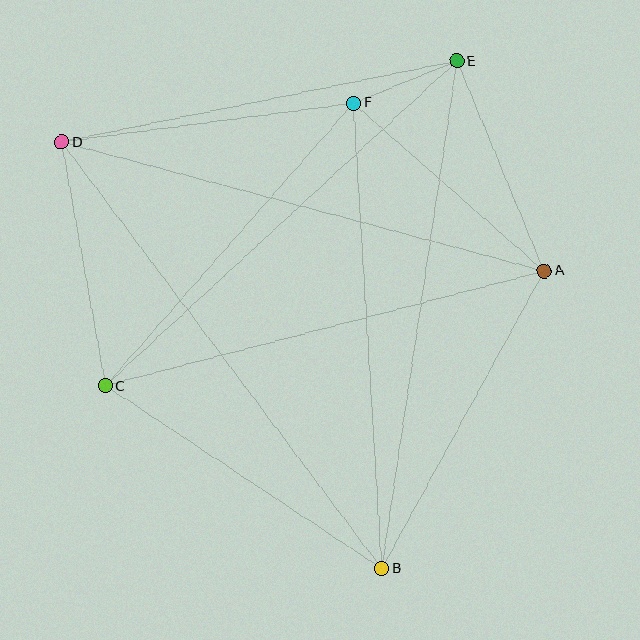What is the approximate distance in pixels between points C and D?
The distance between C and D is approximately 247 pixels.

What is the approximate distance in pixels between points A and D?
The distance between A and D is approximately 499 pixels.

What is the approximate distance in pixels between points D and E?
The distance between D and E is approximately 403 pixels.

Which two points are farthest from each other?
Points B and D are farthest from each other.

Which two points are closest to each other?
Points E and F are closest to each other.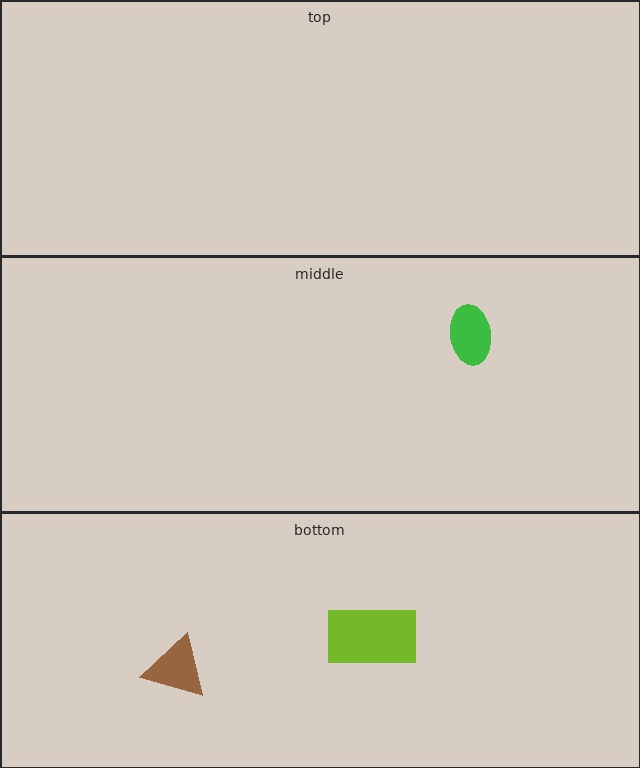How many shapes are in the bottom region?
2.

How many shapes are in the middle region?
1.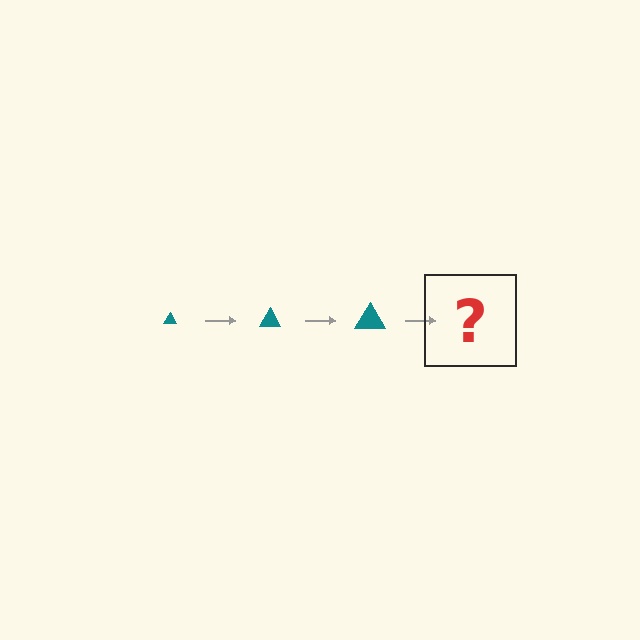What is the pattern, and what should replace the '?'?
The pattern is that the triangle gets progressively larger each step. The '?' should be a teal triangle, larger than the previous one.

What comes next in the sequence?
The next element should be a teal triangle, larger than the previous one.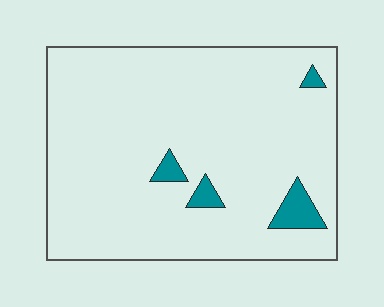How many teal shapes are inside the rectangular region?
4.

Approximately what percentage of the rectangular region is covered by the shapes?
Approximately 5%.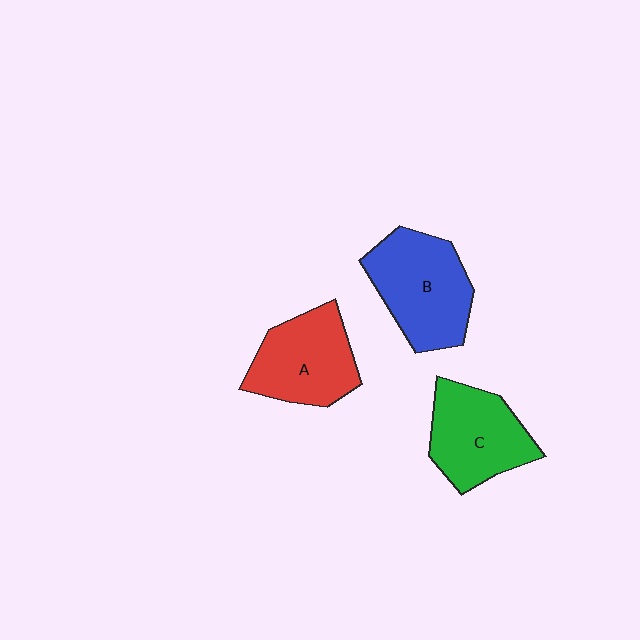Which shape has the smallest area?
Shape A (red).